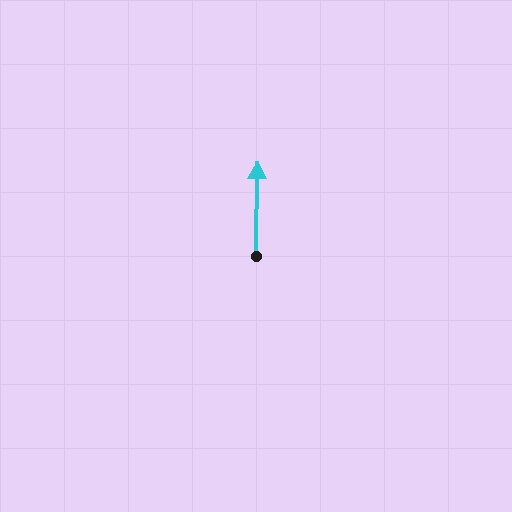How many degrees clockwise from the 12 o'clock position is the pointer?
Approximately 1 degrees.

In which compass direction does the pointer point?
North.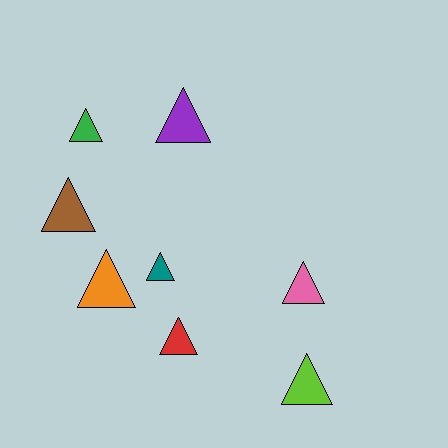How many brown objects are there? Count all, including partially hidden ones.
There is 1 brown object.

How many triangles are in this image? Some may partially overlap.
There are 8 triangles.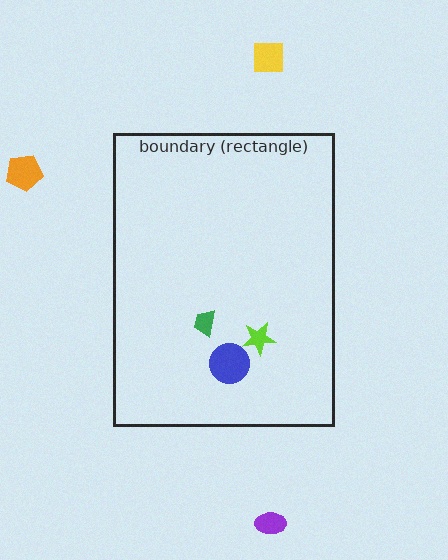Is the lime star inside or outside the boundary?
Inside.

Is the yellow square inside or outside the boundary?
Outside.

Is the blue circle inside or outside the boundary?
Inside.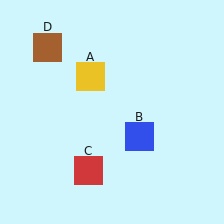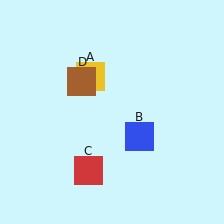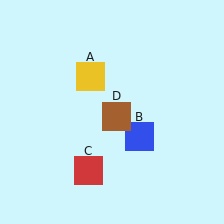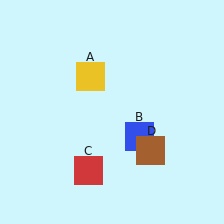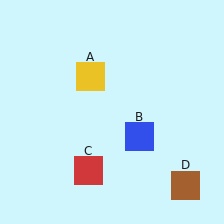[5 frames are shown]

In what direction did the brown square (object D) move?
The brown square (object D) moved down and to the right.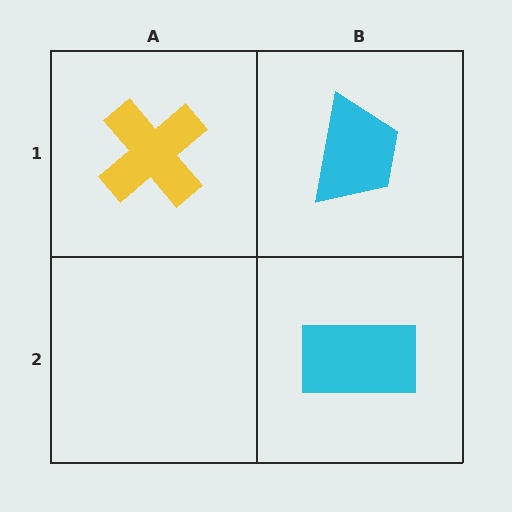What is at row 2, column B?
A cyan rectangle.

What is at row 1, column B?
A cyan trapezoid.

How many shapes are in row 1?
2 shapes.